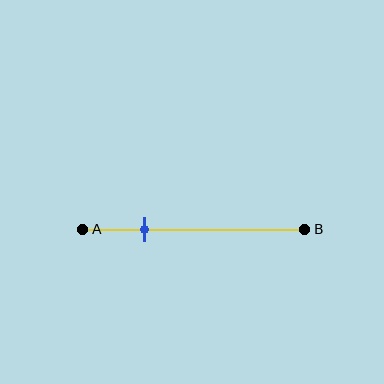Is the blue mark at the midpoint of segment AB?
No, the mark is at about 30% from A, not at the 50% midpoint.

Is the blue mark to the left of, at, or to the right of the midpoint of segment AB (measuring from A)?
The blue mark is to the left of the midpoint of segment AB.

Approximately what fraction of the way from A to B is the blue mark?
The blue mark is approximately 30% of the way from A to B.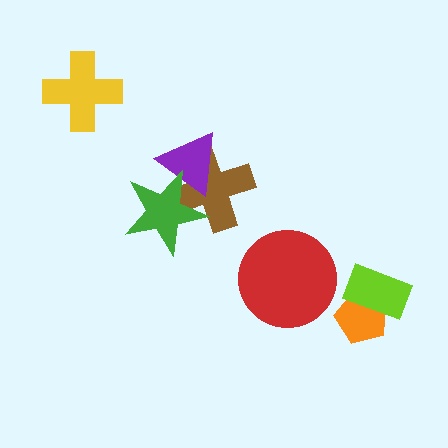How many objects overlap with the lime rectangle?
1 object overlaps with the lime rectangle.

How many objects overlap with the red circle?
0 objects overlap with the red circle.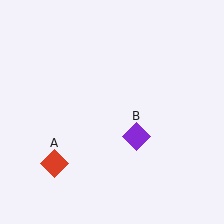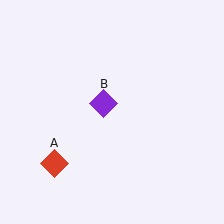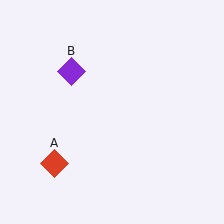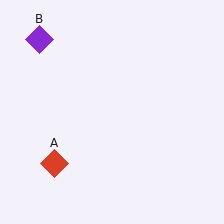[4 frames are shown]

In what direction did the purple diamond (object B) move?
The purple diamond (object B) moved up and to the left.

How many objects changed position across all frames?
1 object changed position: purple diamond (object B).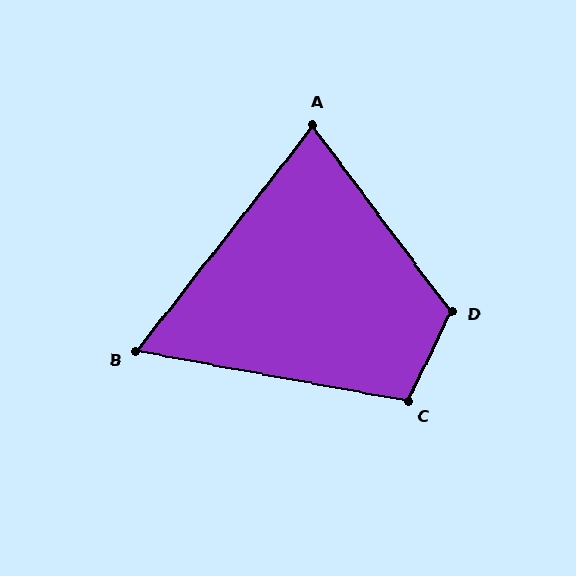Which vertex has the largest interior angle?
D, at approximately 118 degrees.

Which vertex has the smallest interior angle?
B, at approximately 62 degrees.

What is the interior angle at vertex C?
Approximately 105 degrees (obtuse).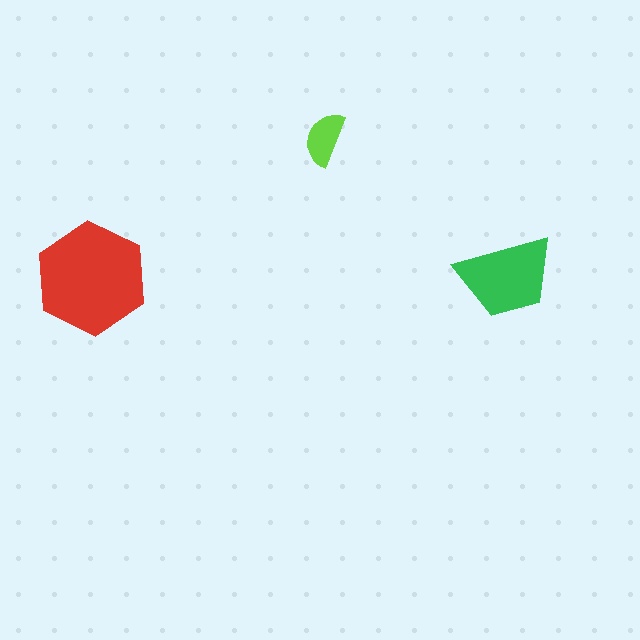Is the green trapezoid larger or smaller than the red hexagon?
Smaller.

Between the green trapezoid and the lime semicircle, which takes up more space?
The green trapezoid.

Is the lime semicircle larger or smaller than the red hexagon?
Smaller.